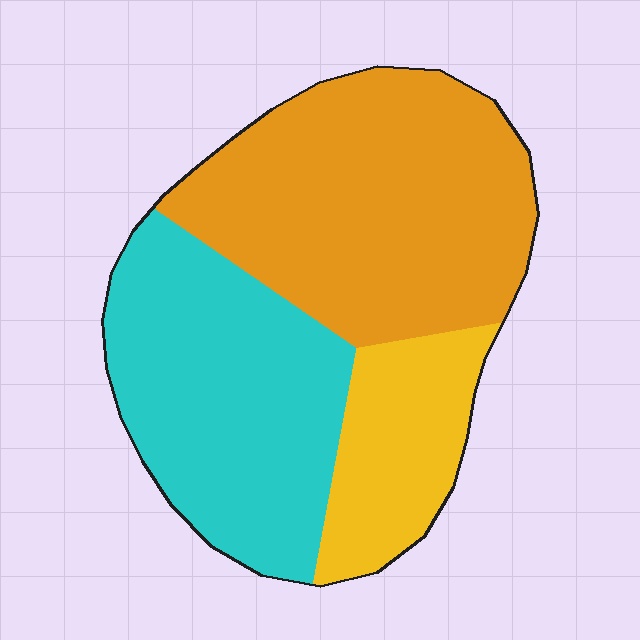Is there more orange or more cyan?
Orange.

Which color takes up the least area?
Yellow, at roughly 20%.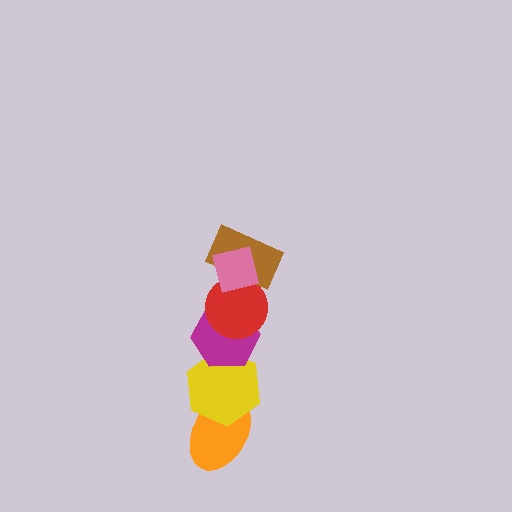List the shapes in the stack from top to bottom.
From top to bottom: the pink square, the brown rectangle, the red circle, the magenta hexagon, the yellow hexagon, the orange ellipse.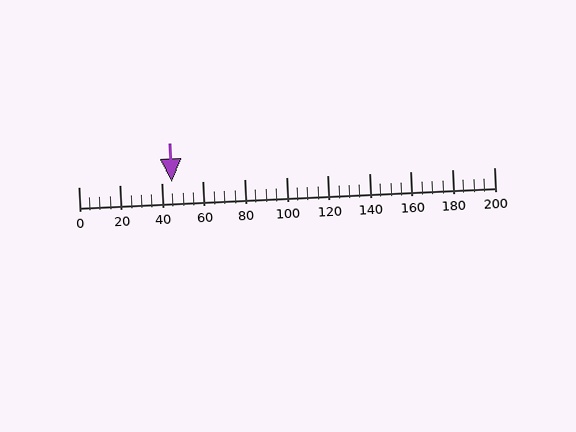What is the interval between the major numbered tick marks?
The major tick marks are spaced 20 units apart.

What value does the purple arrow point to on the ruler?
The purple arrow points to approximately 45.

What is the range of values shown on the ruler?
The ruler shows values from 0 to 200.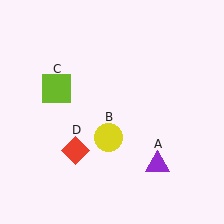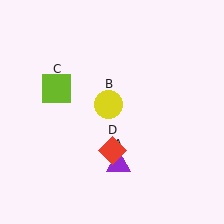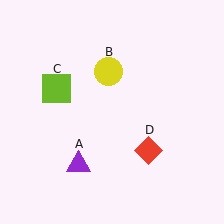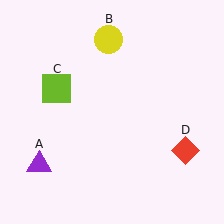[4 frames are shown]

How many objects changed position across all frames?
3 objects changed position: purple triangle (object A), yellow circle (object B), red diamond (object D).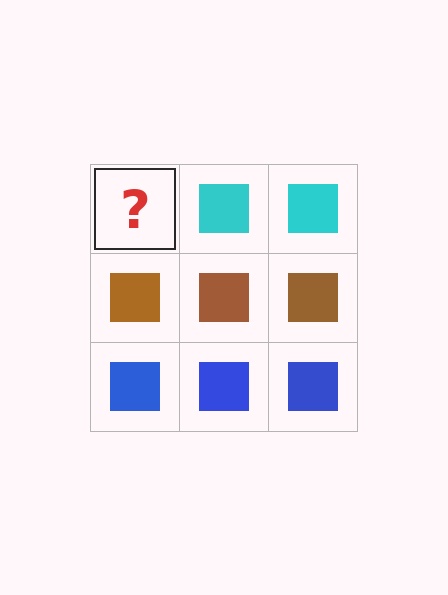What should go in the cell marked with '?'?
The missing cell should contain a cyan square.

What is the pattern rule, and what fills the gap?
The rule is that each row has a consistent color. The gap should be filled with a cyan square.